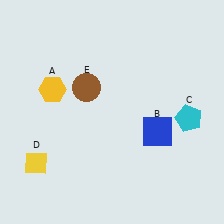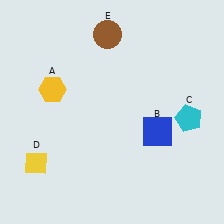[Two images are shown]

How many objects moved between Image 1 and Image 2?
1 object moved between the two images.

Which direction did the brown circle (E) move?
The brown circle (E) moved up.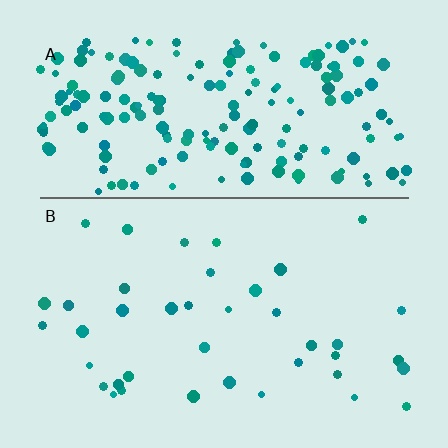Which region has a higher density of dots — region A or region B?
A (the top).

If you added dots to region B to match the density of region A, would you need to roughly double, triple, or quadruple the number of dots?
Approximately quadruple.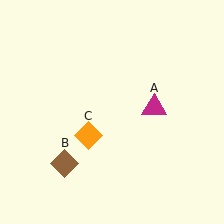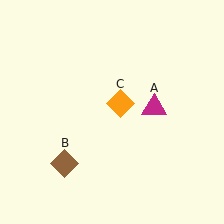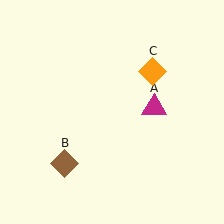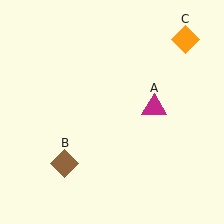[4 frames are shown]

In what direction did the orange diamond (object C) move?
The orange diamond (object C) moved up and to the right.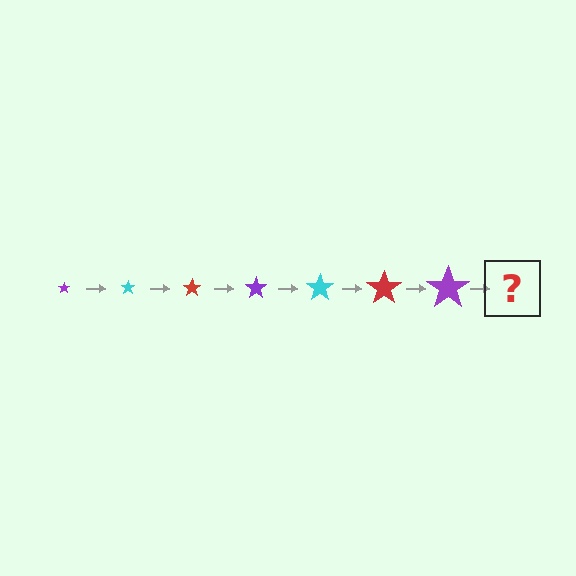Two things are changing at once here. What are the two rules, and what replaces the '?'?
The two rules are that the star grows larger each step and the color cycles through purple, cyan, and red. The '?' should be a cyan star, larger than the previous one.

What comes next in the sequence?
The next element should be a cyan star, larger than the previous one.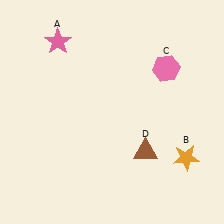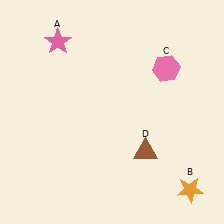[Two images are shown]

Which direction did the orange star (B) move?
The orange star (B) moved down.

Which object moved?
The orange star (B) moved down.